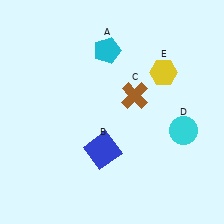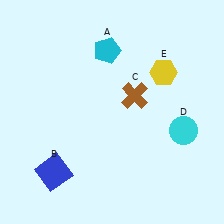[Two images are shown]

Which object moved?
The blue square (B) moved left.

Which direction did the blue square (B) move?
The blue square (B) moved left.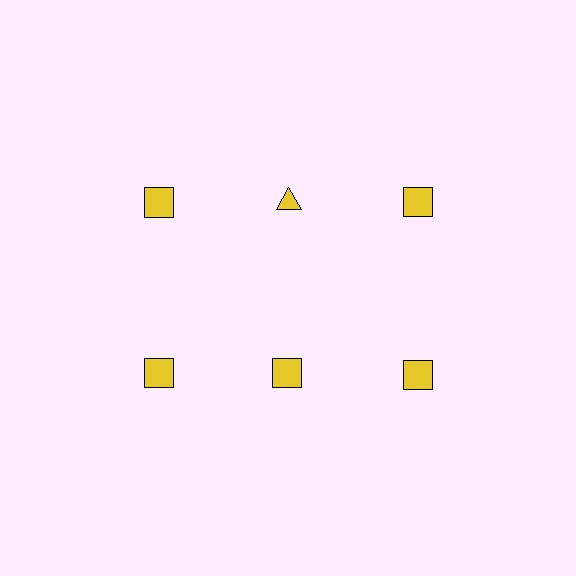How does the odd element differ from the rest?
It has a different shape: triangle instead of square.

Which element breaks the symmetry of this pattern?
The yellow triangle in the top row, second from left column breaks the symmetry. All other shapes are yellow squares.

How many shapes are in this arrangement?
There are 6 shapes arranged in a grid pattern.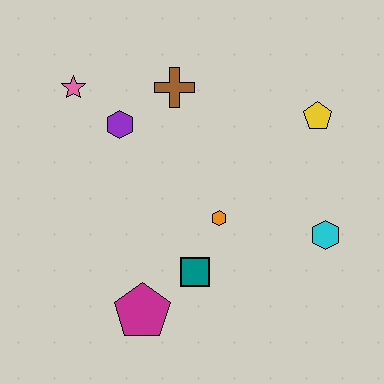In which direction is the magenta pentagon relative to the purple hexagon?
The magenta pentagon is below the purple hexagon.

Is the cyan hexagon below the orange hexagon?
Yes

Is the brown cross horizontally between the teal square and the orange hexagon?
No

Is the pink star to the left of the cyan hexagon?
Yes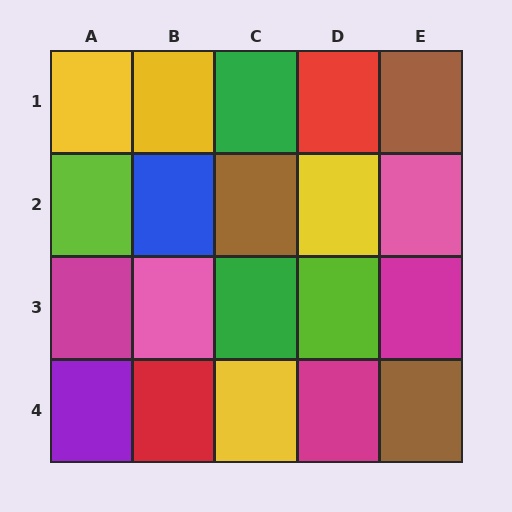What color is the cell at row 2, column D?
Yellow.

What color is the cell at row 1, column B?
Yellow.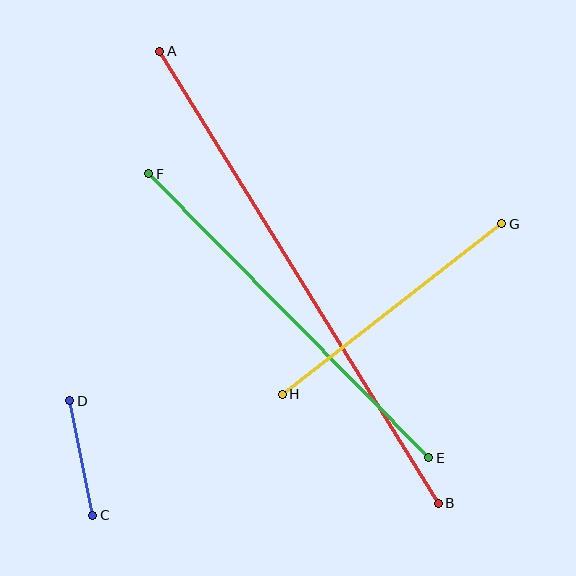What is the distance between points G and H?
The distance is approximately 278 pixels.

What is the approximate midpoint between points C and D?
The midpoint is at approximately (81, 458) pixels.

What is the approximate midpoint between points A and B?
The midpoint is at approximately (299, 277) pixels.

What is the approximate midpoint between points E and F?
The midpoint is at approximately (289, 316) pixels.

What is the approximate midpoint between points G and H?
The midpoint is at approximately (392, 309) pixels.